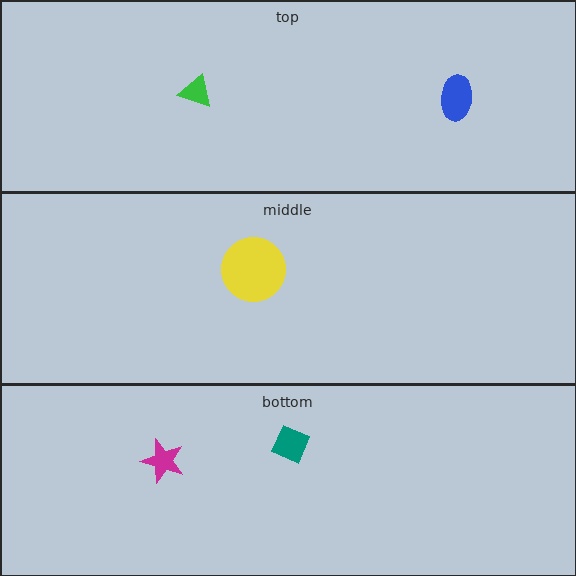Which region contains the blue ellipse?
The top region.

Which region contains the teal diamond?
The bottom region.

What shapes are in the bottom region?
The magenta star, the teal diamond.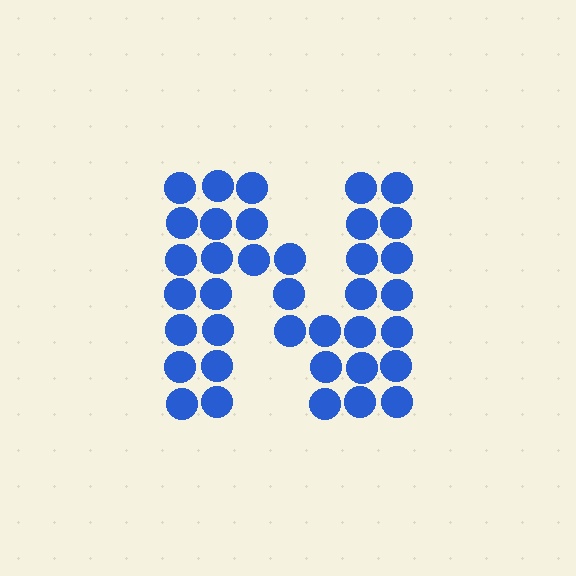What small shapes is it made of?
It is made of small circles.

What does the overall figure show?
The overall figure shows the letter N.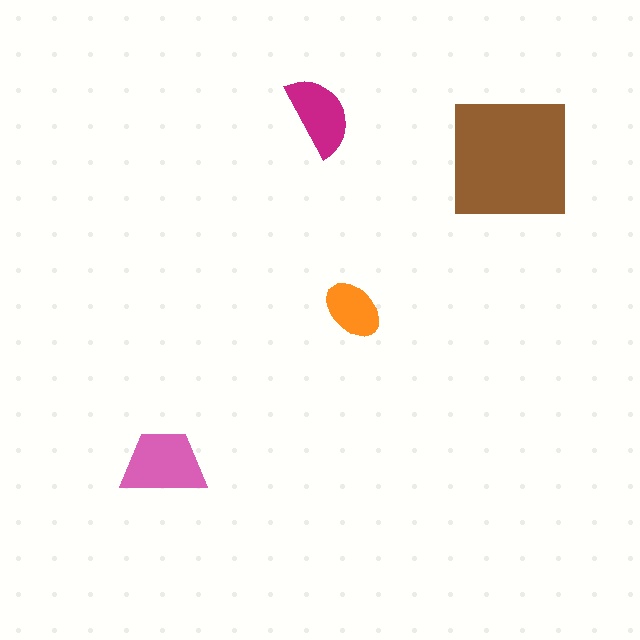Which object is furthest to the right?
The brown square is rightmost.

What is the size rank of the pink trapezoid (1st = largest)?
2nd.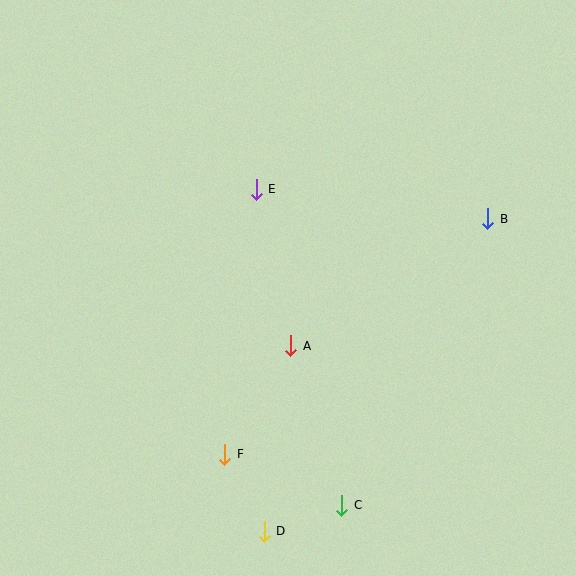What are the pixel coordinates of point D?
Point D is at (264, 531).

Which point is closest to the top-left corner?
Point E is closest to the top-left corner.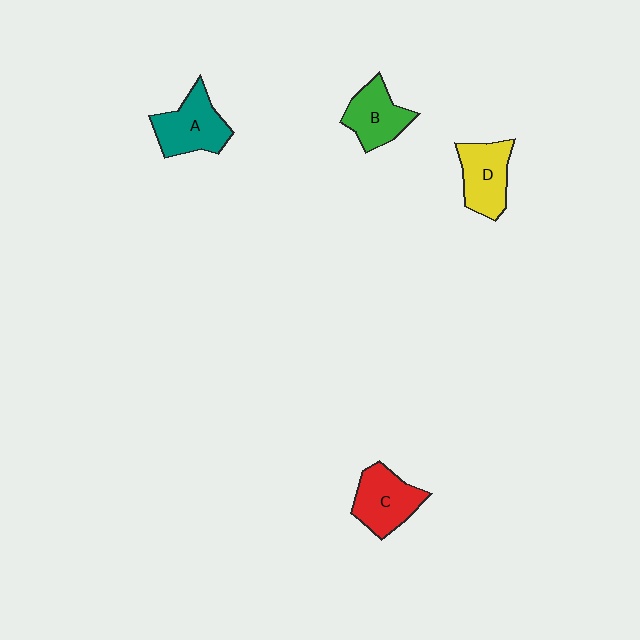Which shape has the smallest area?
Shape B (green).